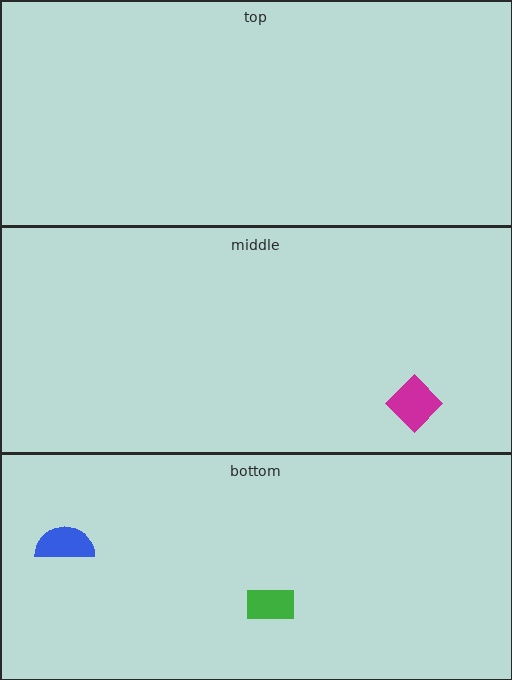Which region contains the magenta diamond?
The middle region.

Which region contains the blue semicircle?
The bottom region.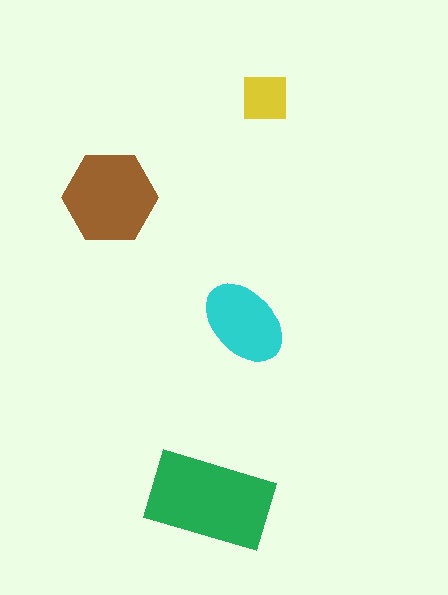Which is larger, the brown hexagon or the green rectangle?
The green rectangle.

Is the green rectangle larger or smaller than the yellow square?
Larger.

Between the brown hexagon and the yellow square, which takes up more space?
The brown hexagon.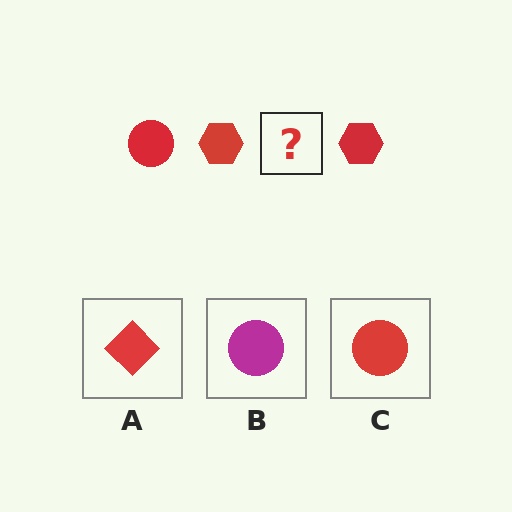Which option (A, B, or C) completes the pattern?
C.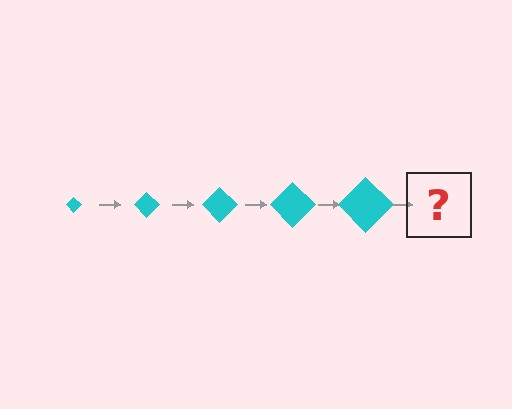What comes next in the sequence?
The next element should be a cyan diamond, larger than the previous one.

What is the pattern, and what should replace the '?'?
The pattern is that the diamond gets progressively larger each step. The '?' should be a cyan diamond, larger than the previous one.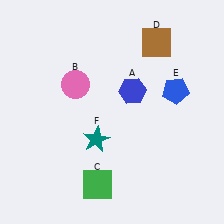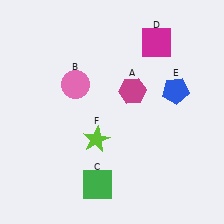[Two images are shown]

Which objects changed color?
A changed from blue to magenta. D changed from brown to magenta. F changed from teal to lime.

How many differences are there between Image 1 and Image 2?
There are 3 differences between the two images.